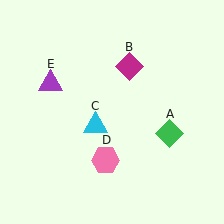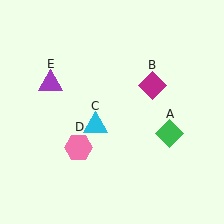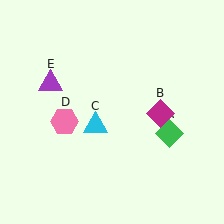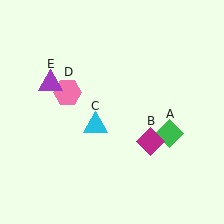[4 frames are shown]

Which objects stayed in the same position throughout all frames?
Green diamond (object A) and cyan triangle (object C) and purple triangle (object E) remained stationary.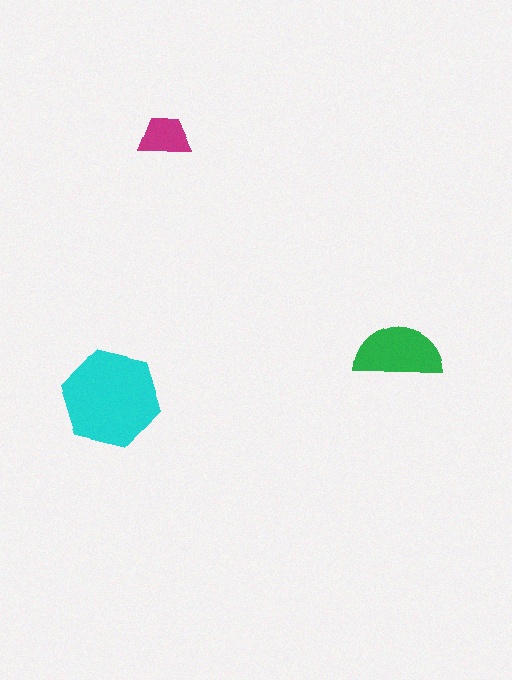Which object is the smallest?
The magenta trapezoid.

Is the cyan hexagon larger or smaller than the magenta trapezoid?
Larger.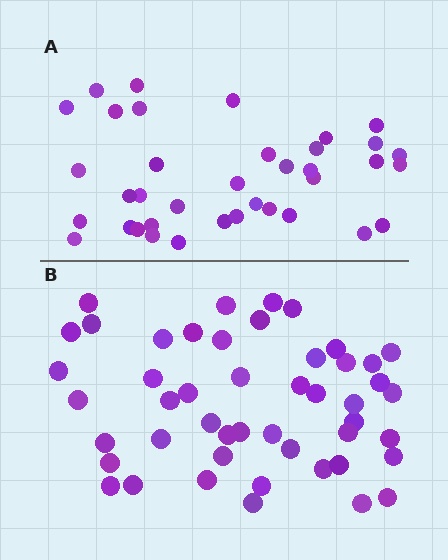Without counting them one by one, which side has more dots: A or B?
Region B (the bottom region) has more dots.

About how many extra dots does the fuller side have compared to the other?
Region B has roughly 12 or so more dots than region A.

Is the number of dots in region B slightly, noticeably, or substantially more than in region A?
Region B has noticeably more, but not dramatically so. The ratio is roughly 1.3 to 1.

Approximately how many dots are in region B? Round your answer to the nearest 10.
About 50 dots. (The exact count is 48, which rounds to 50.)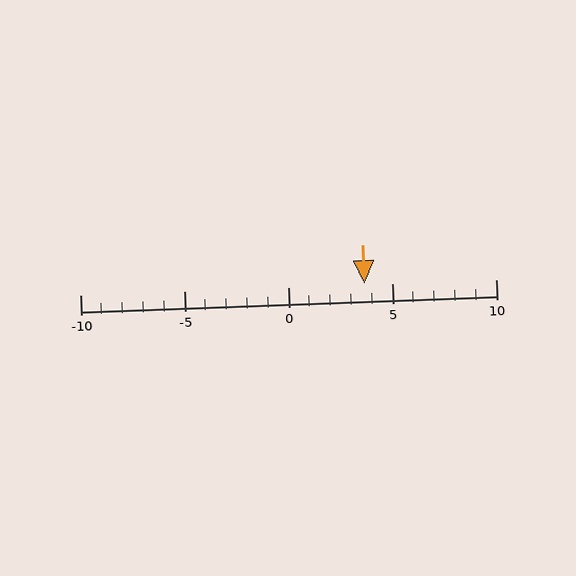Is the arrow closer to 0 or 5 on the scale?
The arrow is closer to 5.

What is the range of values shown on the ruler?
The ruler shows values from -10 to 10.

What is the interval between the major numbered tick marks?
The major tick marks are spaced 5 units apart.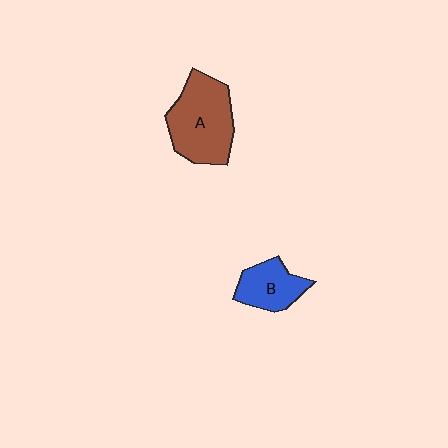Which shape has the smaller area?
Shape B (blue).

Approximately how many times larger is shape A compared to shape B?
Approximately 1.8 times.